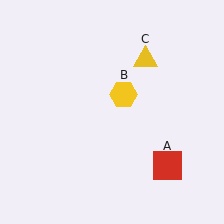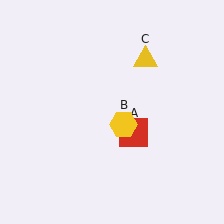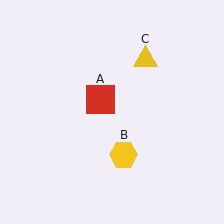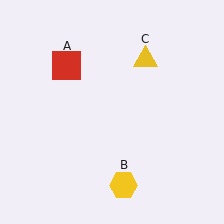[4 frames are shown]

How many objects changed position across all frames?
2 objects changed position: red square (object A), yellow hexagon (object B).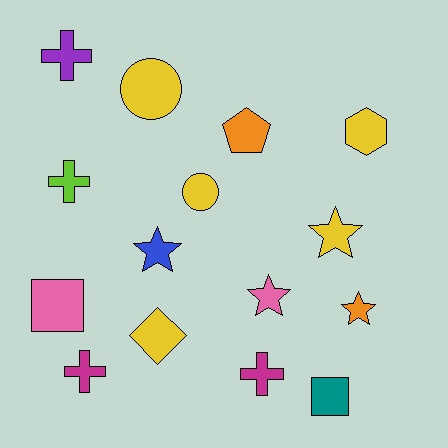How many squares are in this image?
There are 2 squares.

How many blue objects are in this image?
There is 1 blue object.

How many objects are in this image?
There are 15 objects.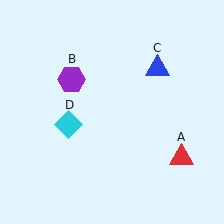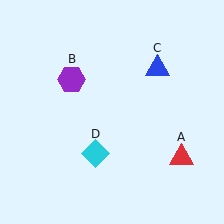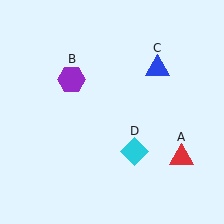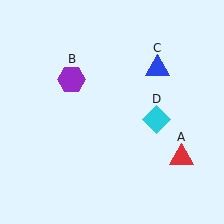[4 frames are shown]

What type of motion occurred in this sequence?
The cyan diamond (object D) rotated counterclockwise around the center of the scene.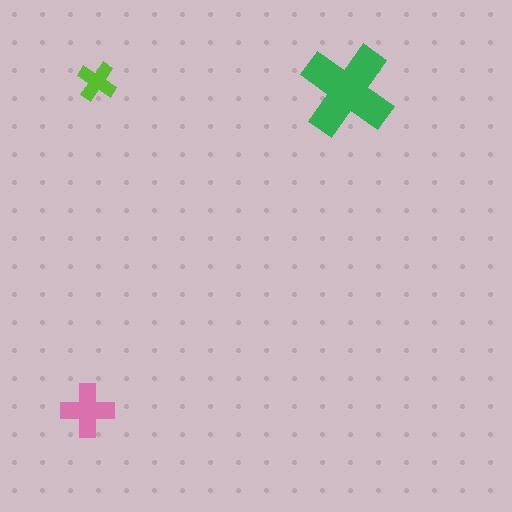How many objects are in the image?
There are 3 objects in the image.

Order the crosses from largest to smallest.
the green one, the pink one, the lime one.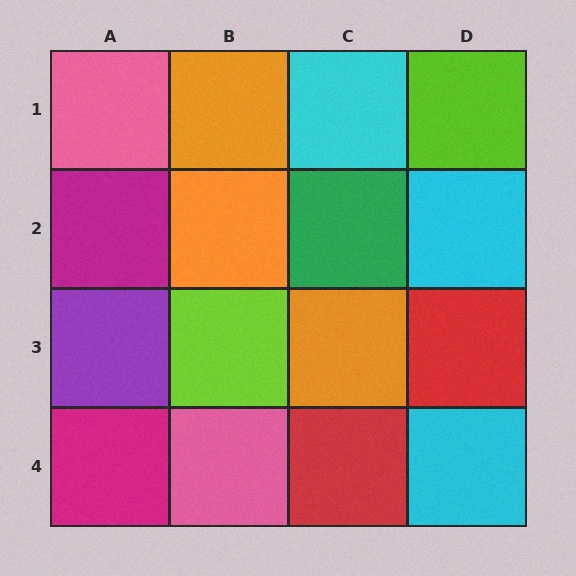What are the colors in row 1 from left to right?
Pink, orange, cyan, lime.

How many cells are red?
2 cells are red.